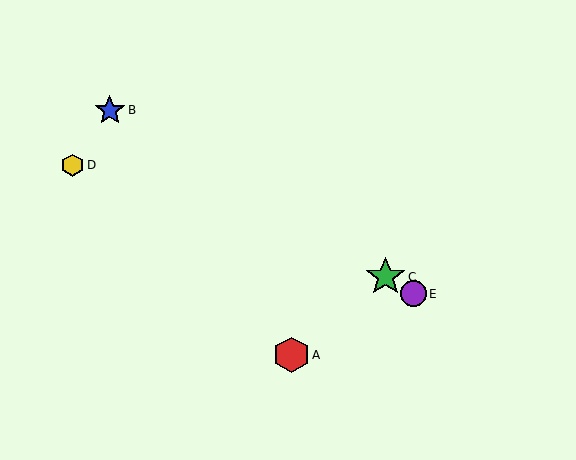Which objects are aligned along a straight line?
Objects B, C, E are aligned along a straight line.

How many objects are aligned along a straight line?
3 objects (B, C, E) are aligned along a straight line.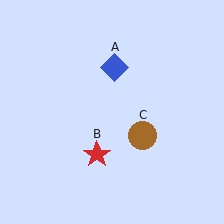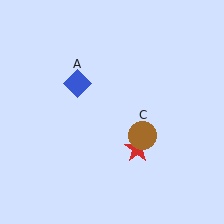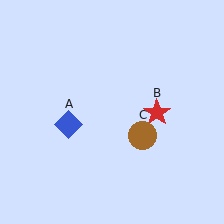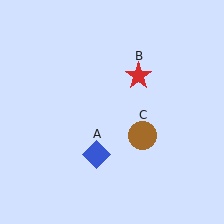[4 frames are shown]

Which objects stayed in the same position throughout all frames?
Brown circle (object C) remained stationary.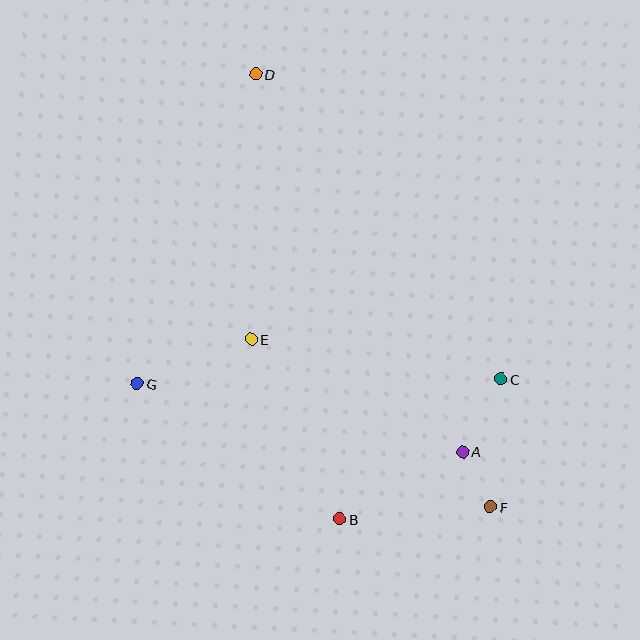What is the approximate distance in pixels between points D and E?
The distance between D and E is approximately 265 pixels.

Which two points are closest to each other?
Points A and F are closest to each other.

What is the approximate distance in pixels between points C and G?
The distance between C and G is approximately 364 pixels.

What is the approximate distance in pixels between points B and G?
The distance between B and G is approximately 243 pixels.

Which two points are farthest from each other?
Points D and F are farthest from each other.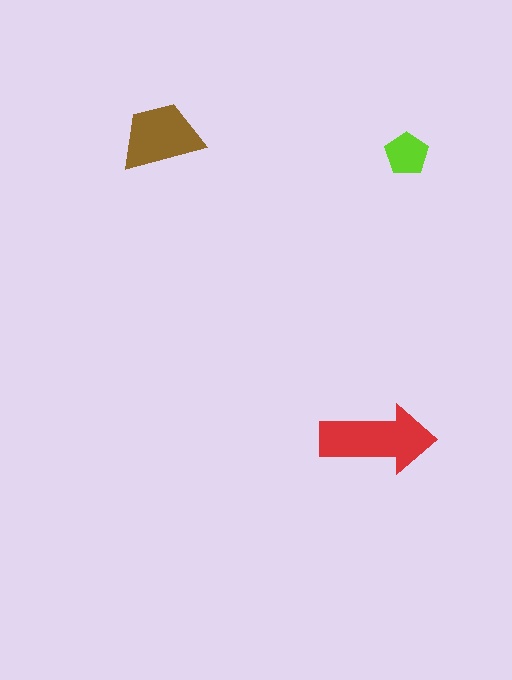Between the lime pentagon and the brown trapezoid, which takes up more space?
The brown trapezoid.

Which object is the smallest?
The lime pentagon.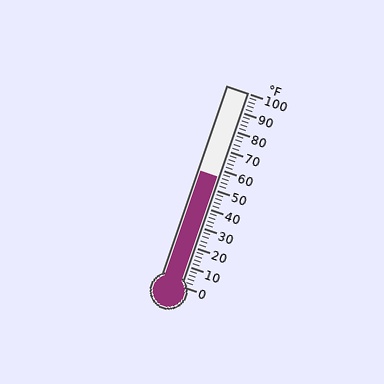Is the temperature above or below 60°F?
The temperature is below 60°F.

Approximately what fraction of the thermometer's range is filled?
The thermometer is filled to approximately 55% of its range.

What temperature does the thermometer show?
The thermometer shows approximately 56°F.